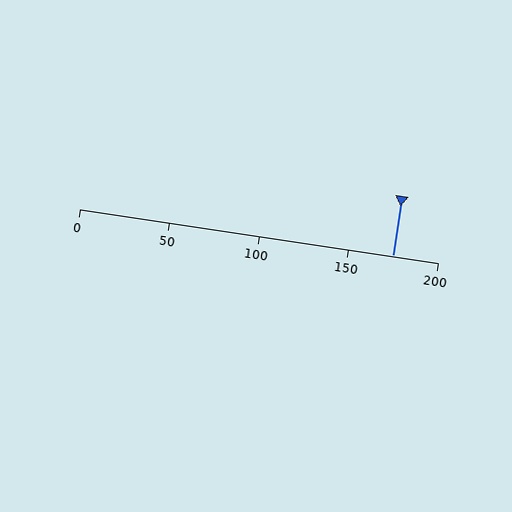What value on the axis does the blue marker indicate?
The marker indicates approximately 175.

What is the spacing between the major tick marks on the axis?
The major ticks are spaced 50 apart.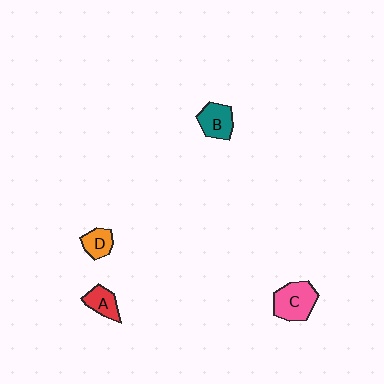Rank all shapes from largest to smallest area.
From largest to smallest: C (pink), B (teal), A (red), D (orange).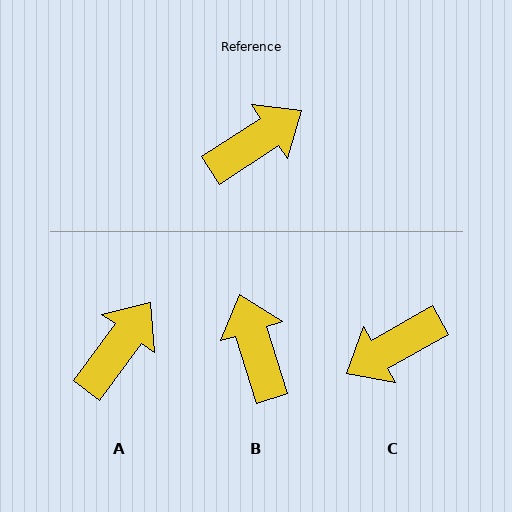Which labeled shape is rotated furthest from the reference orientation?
C, about 176 degrees away.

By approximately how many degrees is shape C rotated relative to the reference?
Approximately 176 degrees counter-clockwise.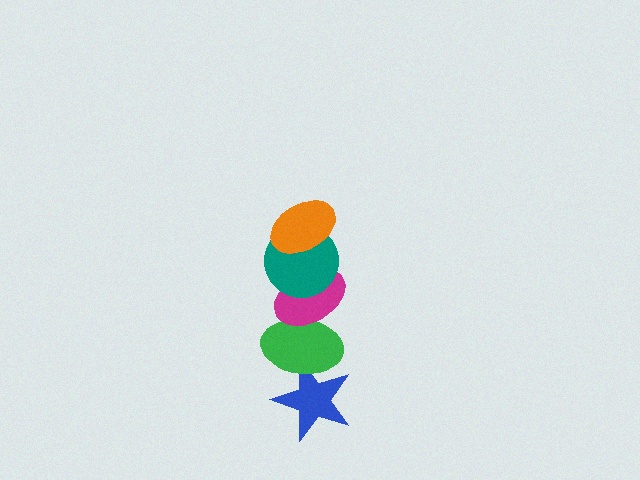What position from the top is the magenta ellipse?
The magenta ellipse is 3rd from the top.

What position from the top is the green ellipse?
The green ellipse is 4th from the top.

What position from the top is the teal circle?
The teal circle is 2nd from the top.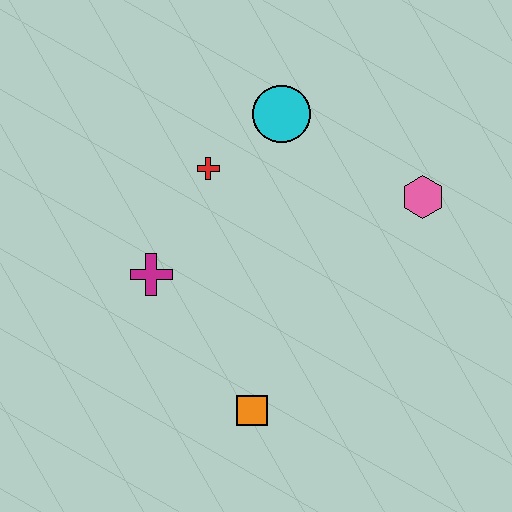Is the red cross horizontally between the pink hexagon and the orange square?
No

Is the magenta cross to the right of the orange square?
No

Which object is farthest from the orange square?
The cyan circle is farthest from the orange square.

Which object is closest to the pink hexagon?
The cyan circle is closest to the pink hexagon.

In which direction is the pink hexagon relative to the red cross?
The pink hexagon is to the right of the red cross.